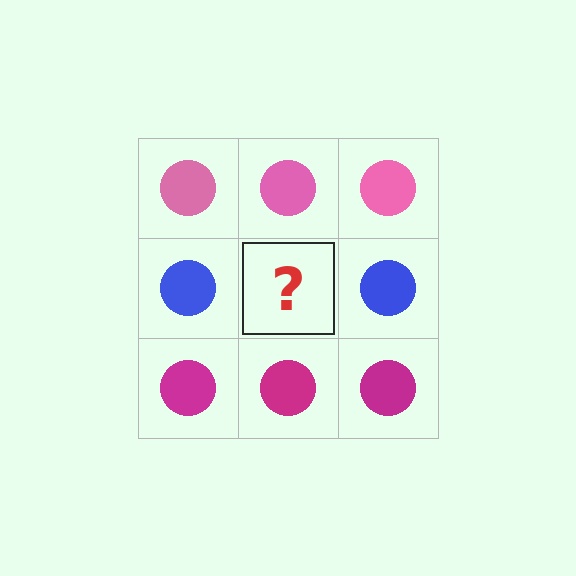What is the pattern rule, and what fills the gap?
The rule is that each row has a consistent color. The gap should be filled with a blue circle.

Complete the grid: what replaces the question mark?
The question mark should be replaced with a blue circle.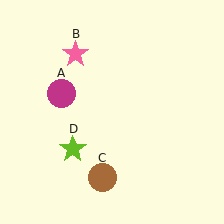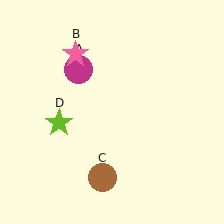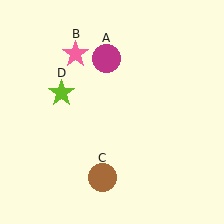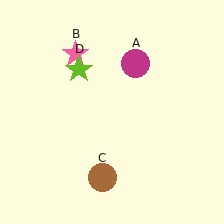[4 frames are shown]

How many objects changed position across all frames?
2 objects changed position: magenta circle (object A), lime star (object D).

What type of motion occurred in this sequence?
The magenta circle (object A), lime star (object D) rotated clockwise around the center of the scene.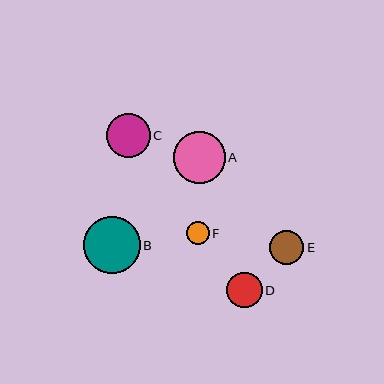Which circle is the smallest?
Circle F is the smallest with a size of approximately 23 pixels.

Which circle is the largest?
Circle B is the largest with a size of approximately 57 pixels.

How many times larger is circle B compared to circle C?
Circle B is approximately 1.3 times the size of circle C.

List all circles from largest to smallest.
From largest to smallest: B, A, C, D, E, F.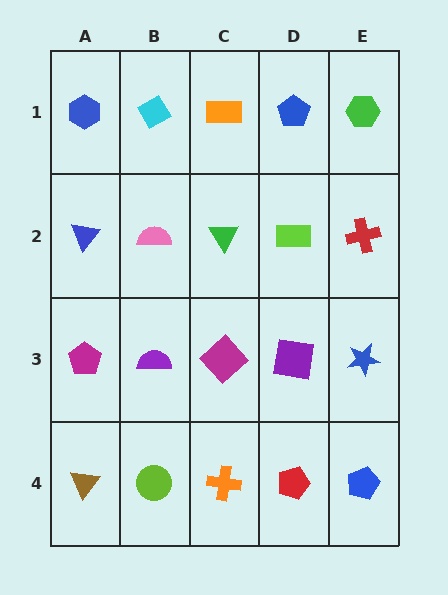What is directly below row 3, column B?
A lime circle.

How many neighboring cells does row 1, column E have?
2.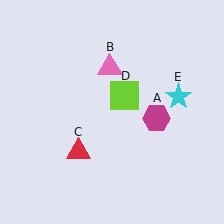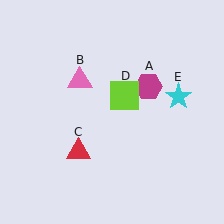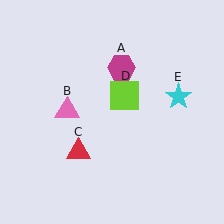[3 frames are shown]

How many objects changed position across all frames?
2 objects changed position: magenta hexagon (object A), pink triangle (object B).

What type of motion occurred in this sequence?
The magenta hexagon (object A), pink triangle (object B) rotated counterclockwise around the center of the scene.